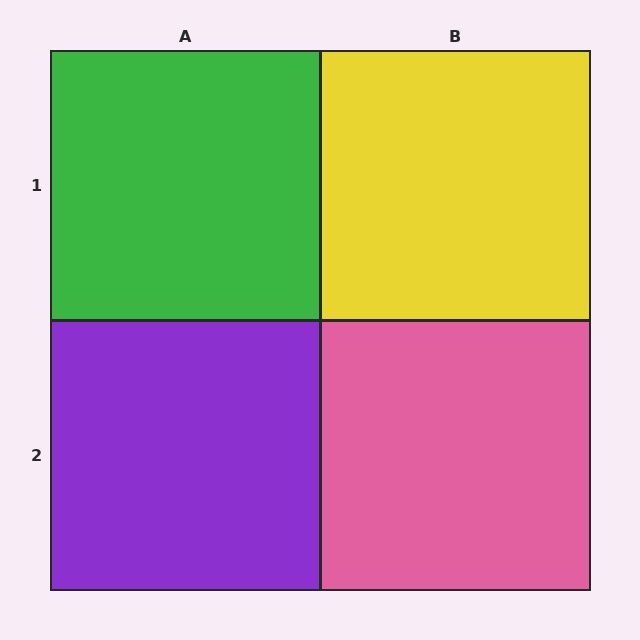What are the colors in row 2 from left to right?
Purple, pink.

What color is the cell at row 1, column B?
Yellow.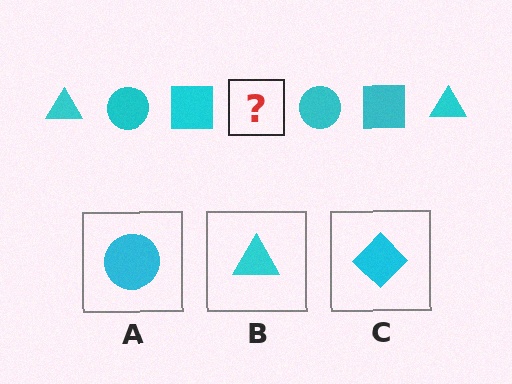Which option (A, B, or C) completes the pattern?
B.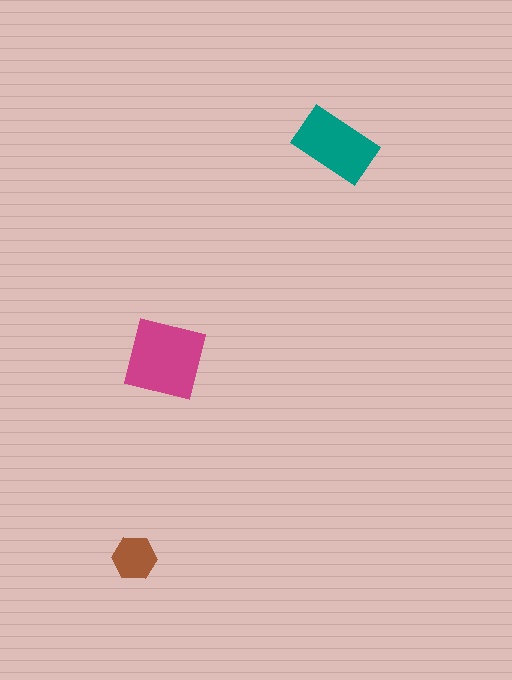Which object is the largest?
The magenta square.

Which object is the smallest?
The brown hexagon.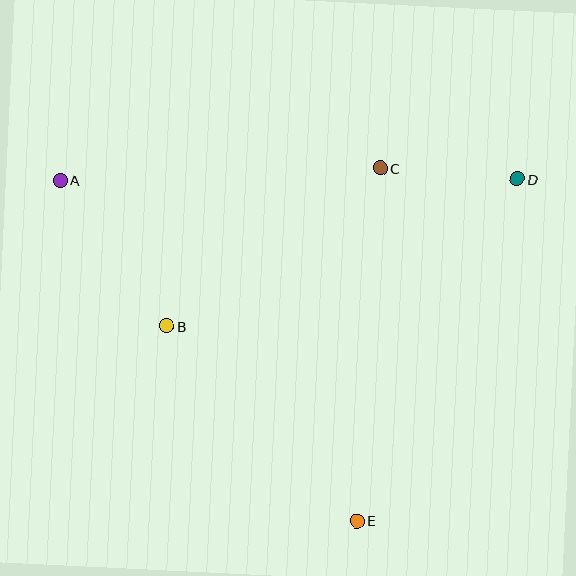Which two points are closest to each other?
Points C and D are closest to each other.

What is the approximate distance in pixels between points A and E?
The distance between A and E is approximately 452 pixels.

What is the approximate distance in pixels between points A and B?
The distance between A and B is approximately 181 pixels.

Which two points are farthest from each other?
Points A and D are farthest from each other.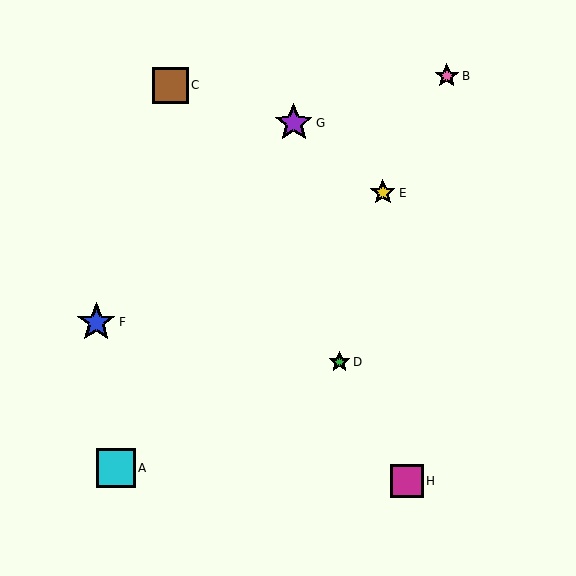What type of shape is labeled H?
Shape H is a magenta square.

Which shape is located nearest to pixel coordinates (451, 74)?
The pink star (labeled B) at (447, 76) is nearest to that location.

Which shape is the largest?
The cyan square (labeled A) is the largest.